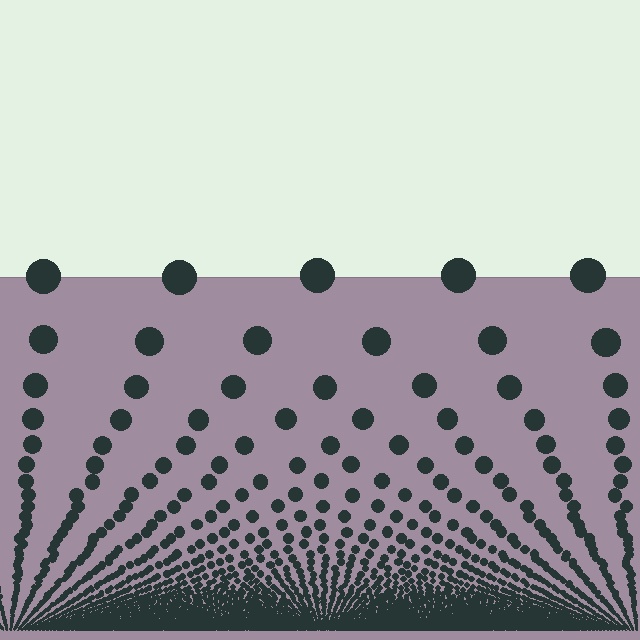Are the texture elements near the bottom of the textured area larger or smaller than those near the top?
Smaller. The gradient is inverted — elements near the bottom are smaller and denser.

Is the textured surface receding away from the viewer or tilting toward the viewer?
The surface appears to tilt toward the viewer. Texture elements get larger and sparser toward the top.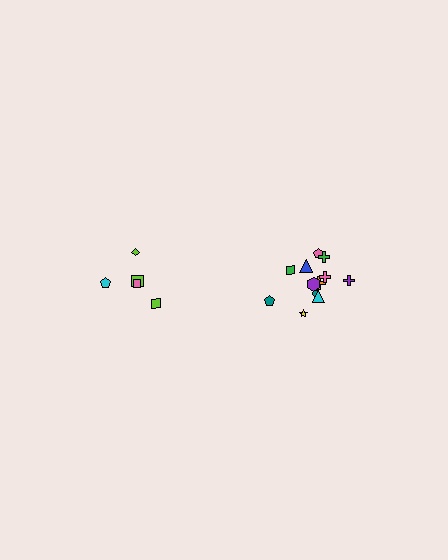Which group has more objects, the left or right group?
The right group.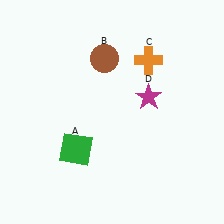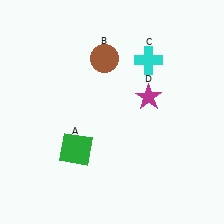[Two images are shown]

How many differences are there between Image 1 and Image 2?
There is 1 difference between the two images.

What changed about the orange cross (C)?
In Image 1, C is orange. In Image 2, it changed to cyan.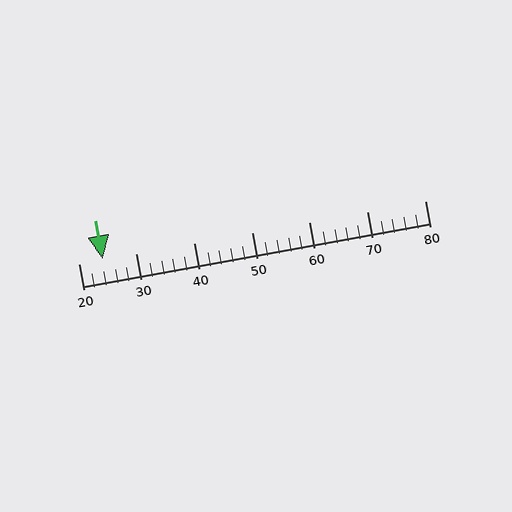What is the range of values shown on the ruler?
The ruler shows values from 20 to 80.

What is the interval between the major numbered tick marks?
The major tick marks are spaced 10 units apart.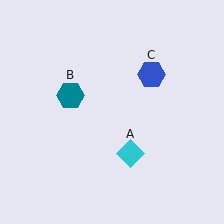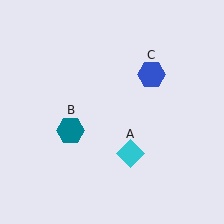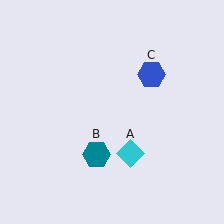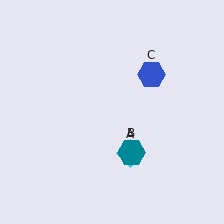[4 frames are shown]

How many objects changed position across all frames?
1 object changed position: teal hexagon (object B).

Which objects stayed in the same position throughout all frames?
Cyan diamond (object A) and blue hexagon (object C) remained stationary.